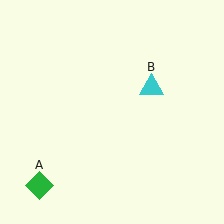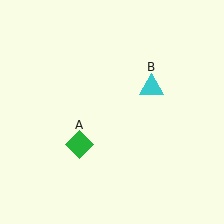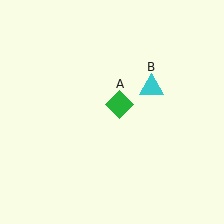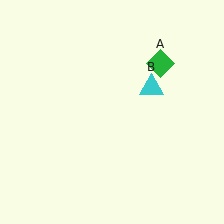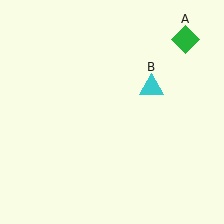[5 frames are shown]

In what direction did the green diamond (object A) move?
The green diamond (object A) moved up and to the right.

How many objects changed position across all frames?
1 object changed position: green diamond (object A).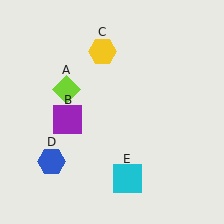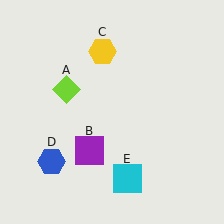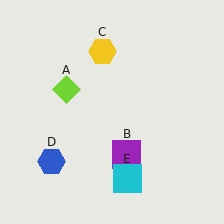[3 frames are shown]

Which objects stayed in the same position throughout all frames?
Lime diamond (object A) and yellow hexagon (object C) and blue hexagon (object D) and cyan square (object E) remained stationary.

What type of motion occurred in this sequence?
The purple square (object B) rotated counterclockwise around the center of the scene.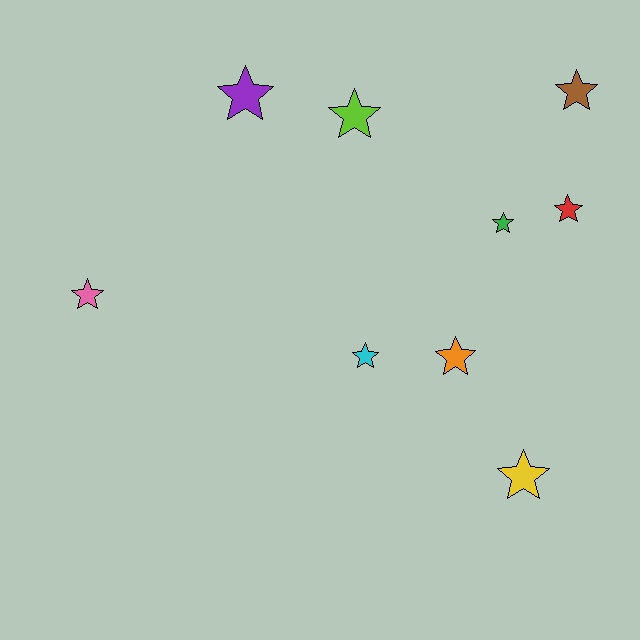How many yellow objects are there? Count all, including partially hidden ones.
There is 1 yellow object.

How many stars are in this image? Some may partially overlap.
There are 9 stars.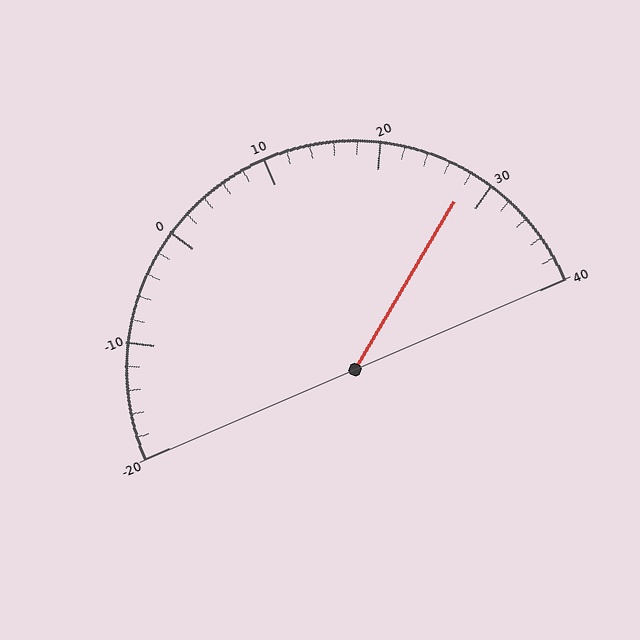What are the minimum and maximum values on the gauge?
The gauge ranges from -20 to 40.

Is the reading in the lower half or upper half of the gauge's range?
The reading is in the upper half of the range (-20 to 40).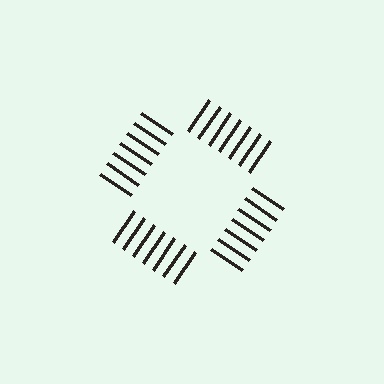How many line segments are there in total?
28 — 7 along each of the 4 edges.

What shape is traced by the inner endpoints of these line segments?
An illusory square — the line segments terminate on its edges but no continuous stroke is drawn.